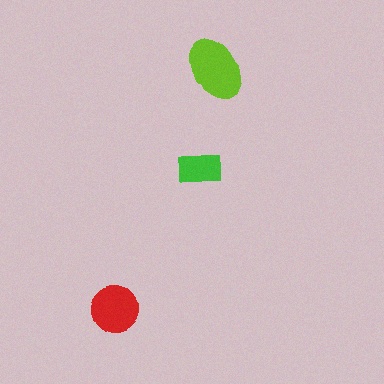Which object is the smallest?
The green rectangle.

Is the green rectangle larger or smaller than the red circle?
Smaller.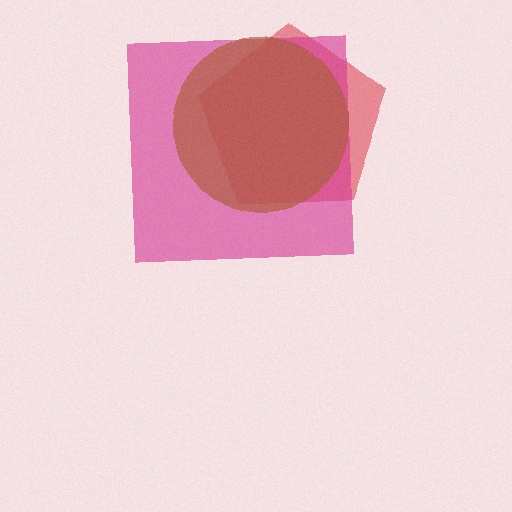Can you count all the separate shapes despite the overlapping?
Yes, there are 3 separate shapes.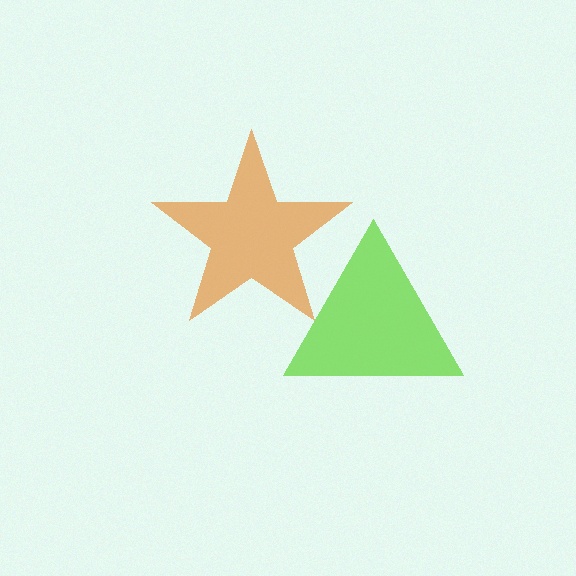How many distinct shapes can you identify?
There are 2 distinct shapes: a lime triangle, an orange star.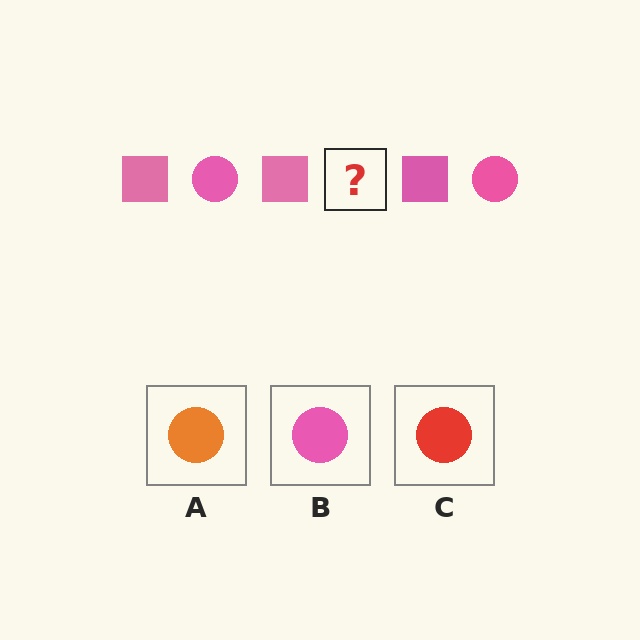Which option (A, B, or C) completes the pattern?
B.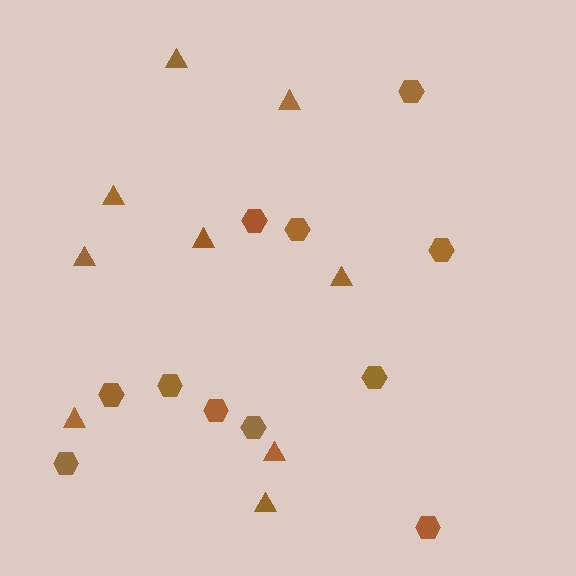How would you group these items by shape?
There are 2 groups: one group of hexagons (11) and one group of triangles (9).